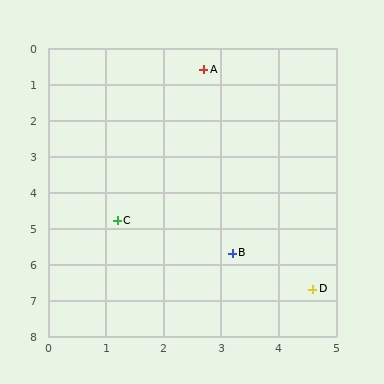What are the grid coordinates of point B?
Point B is at approximately (3.2, 5.7).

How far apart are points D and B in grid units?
Points D and B are about 1.7 grid units apart.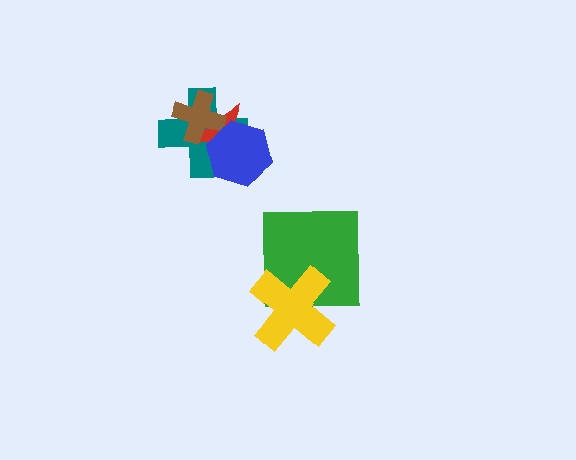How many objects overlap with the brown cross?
3 objects overlap with the brown cross.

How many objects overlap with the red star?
3 objects overlap with the red star.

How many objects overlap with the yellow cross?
1 object overlaps with the yellow cross.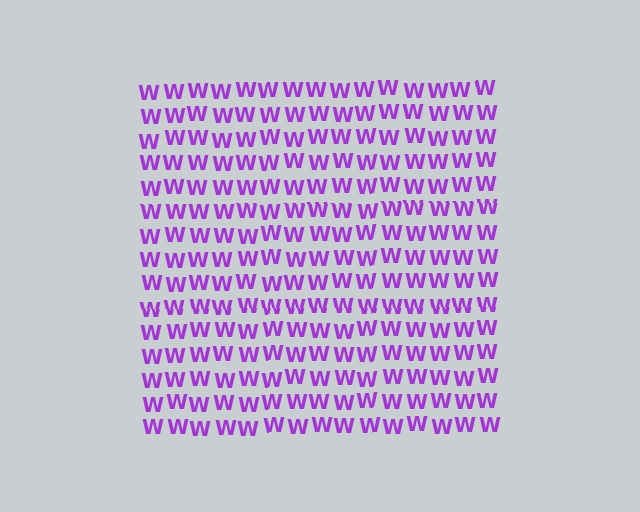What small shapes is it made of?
It is made of small letter W's.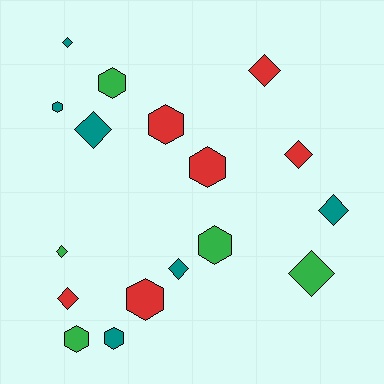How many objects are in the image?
There are 17 objects.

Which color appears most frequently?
Red, with 6 objects.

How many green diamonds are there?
There are 2 green diamonds.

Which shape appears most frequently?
Diamond, with 9 objects.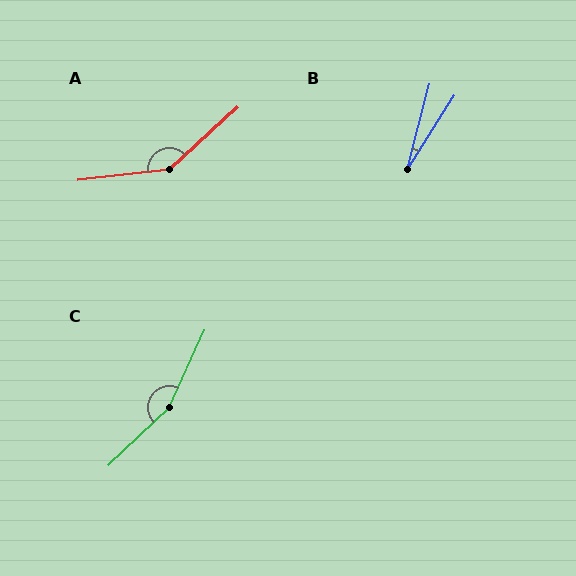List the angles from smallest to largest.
B (18°), A (144°), C (158°).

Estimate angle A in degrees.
Approximately 144 degrees.